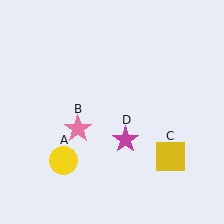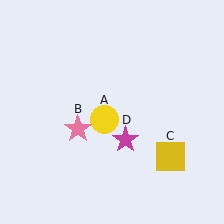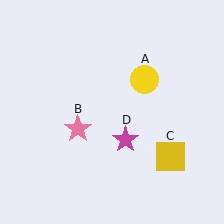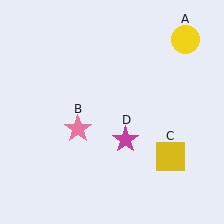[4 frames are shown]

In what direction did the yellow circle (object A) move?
The yellow circle (object A) moved up and to the right.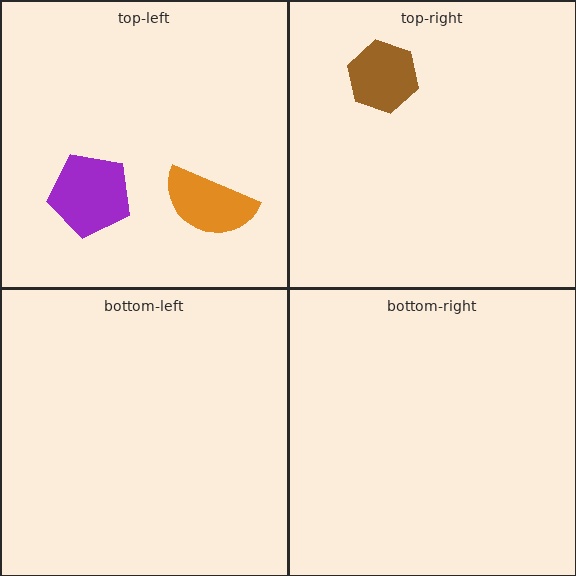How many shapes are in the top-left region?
2.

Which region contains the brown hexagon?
The top-right region.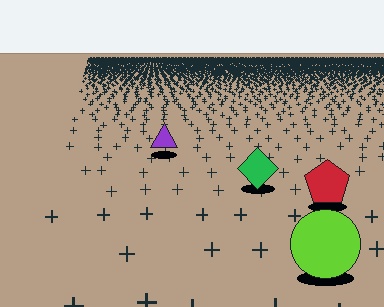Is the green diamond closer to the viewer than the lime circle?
No. The lime circle is closer — you can tell from the texture gradient: the ground texture is coarser near it.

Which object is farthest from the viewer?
The purple triangle is farthest from the viewer. It appears smaller and the ground texture around it is denser.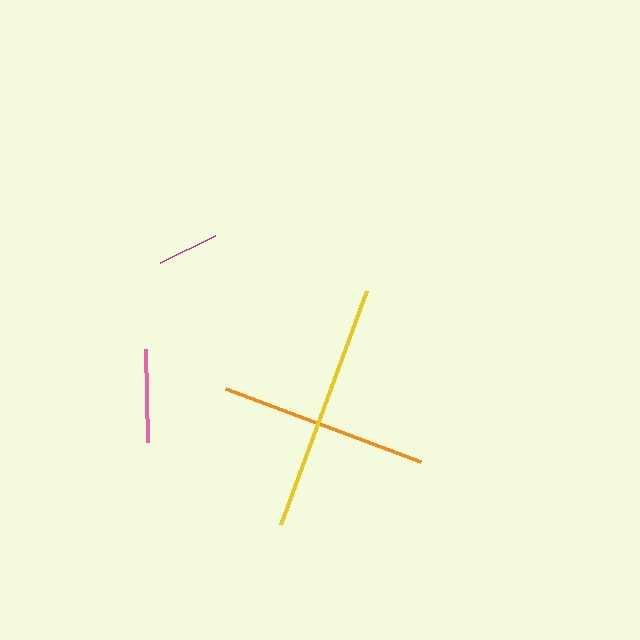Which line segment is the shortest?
The magenta line is the shortest at approximately 61 pixels.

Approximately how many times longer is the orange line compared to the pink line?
The orange line is approximately 2.2 times the length of the pink line.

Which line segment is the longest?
The yellow line is the longest at approximately 249 pixels.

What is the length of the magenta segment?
The magenta segment is approximately 61 pixels long.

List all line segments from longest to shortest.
From longest to shortest: yellow, orange, pink, magenta.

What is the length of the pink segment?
The pink segment is approximately 93 pixels long.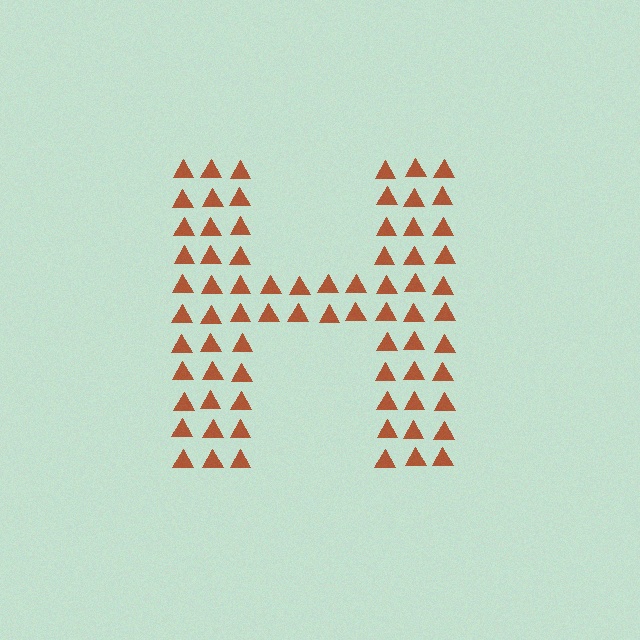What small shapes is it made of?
It is made of small triangles.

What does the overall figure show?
The overall figure shows the letter H.